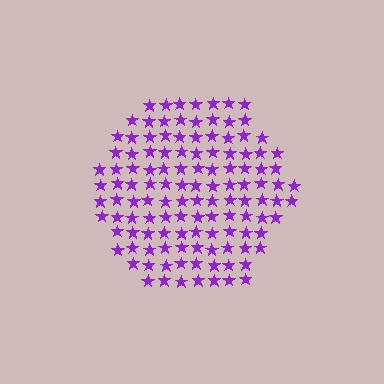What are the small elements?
The small elements are stars.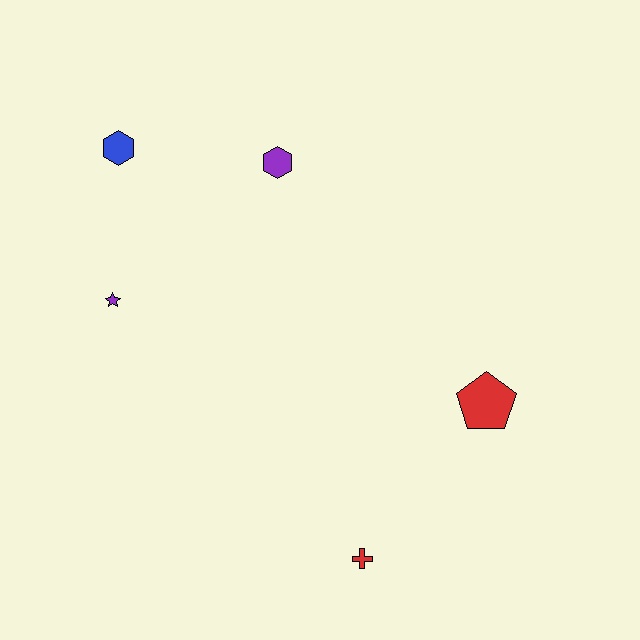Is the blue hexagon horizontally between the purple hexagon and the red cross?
No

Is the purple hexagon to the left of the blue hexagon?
No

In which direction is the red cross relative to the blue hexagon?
The red cross is below the blue hexagon.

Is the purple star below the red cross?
No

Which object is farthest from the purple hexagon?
The red cross is farthest from the purple hexagon.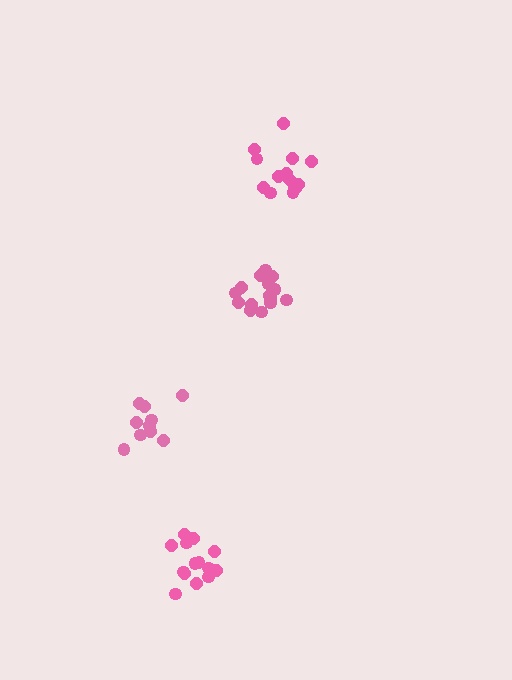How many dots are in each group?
Group 1: 14 dots, Group 2: 15 dots, Group 3: 10 dots, Group 4: 14 dots (53 total).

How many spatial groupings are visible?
There are 4 spatial groupings.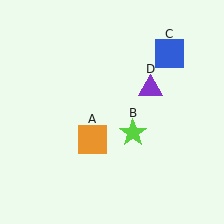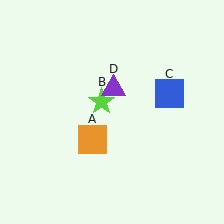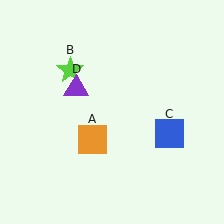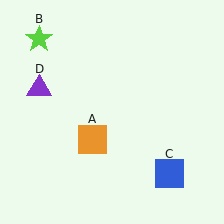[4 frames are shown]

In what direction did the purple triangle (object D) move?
The purple triangle (object D) moved left.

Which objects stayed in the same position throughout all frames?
Orange square (object A) remained stationary.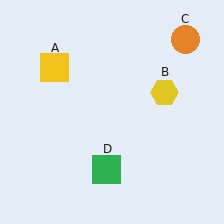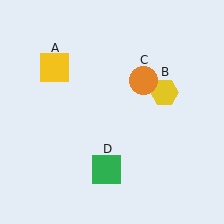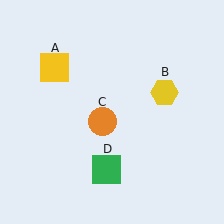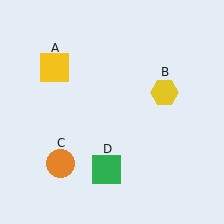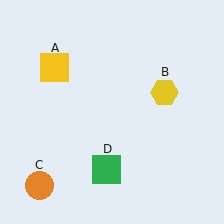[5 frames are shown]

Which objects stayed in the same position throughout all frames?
Yellow square (object A) and yellow hexagon (object B) and green square (object D) remained stationary.